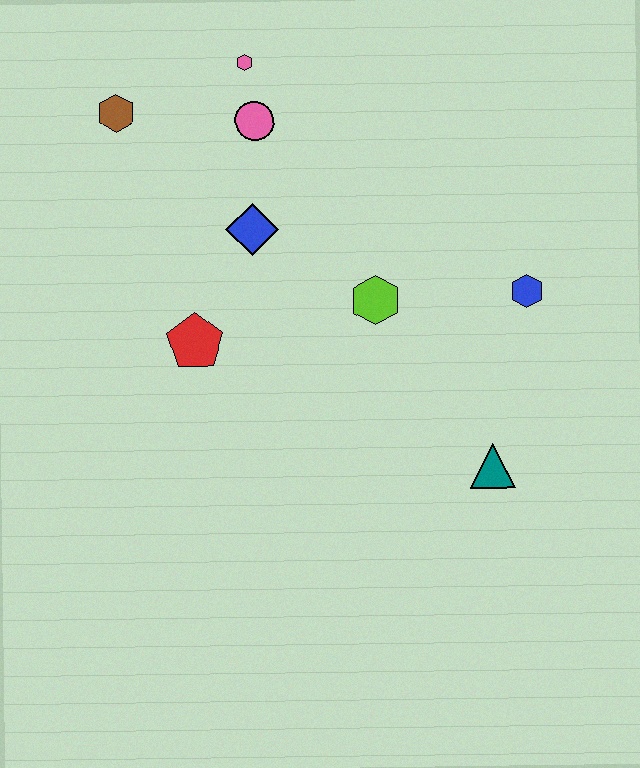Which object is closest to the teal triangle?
The blue hexagon is closest to the teal triangle.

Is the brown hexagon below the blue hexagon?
No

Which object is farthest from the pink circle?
The teal triangle is farthest from the pink circle.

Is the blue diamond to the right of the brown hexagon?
Yes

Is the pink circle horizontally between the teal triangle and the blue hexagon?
No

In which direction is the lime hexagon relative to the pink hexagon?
The lime hexagon is below the pink hexagon.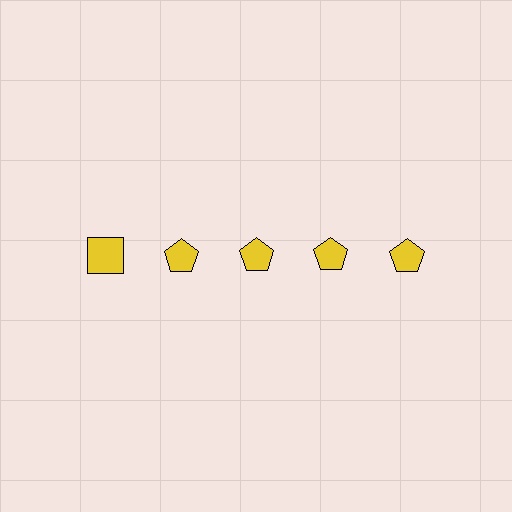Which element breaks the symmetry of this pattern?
The yellow square in the top row, leftmost column breaks the symmetry. All other shapes are yellow pentagons.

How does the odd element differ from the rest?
It has a different shape: square instead of pentagon.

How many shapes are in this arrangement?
There are 5 shapes arranged in a grid pattern.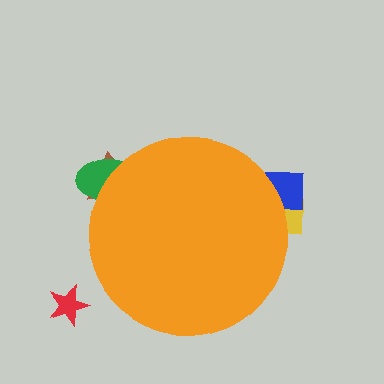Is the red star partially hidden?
No, the red star is fully visible.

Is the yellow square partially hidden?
Yes, the yellow square is partially hidden behind the orange circle.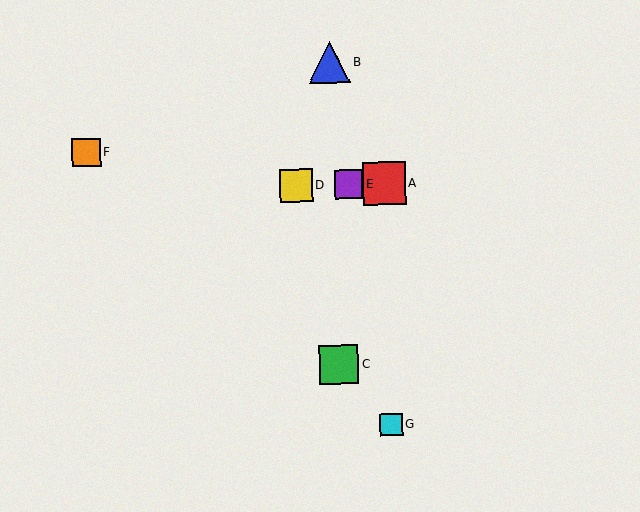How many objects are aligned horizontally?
3 objects (A, D, E) are aligned horizontally.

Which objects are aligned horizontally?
Objects A, D, E are aligned horizontally.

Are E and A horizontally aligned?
Yes, both are at y≈184.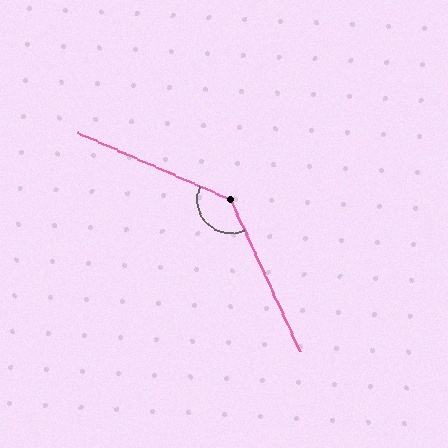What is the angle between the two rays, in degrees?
Approximately 138 degrees.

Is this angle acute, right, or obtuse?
It is obtuse.